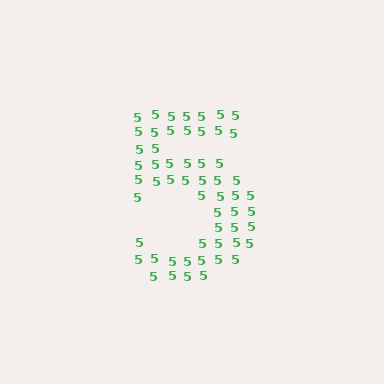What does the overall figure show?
The overall figure shows the digit 5.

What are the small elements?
The small elements are digit 5's.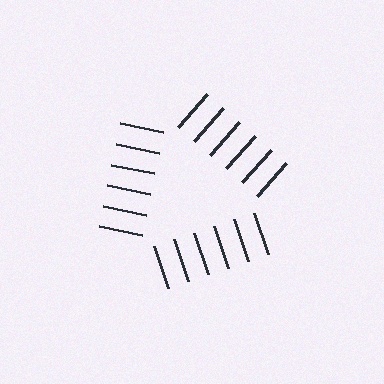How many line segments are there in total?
18 — 6 along each of the 3 edges.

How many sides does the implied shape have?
3 sides — the line-ends trace a triangle.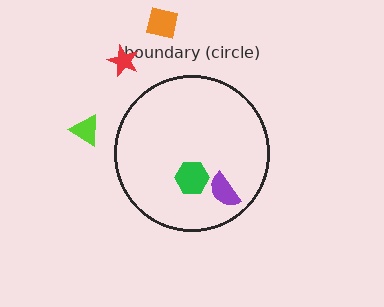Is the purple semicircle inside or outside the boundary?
Inside.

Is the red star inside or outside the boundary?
Outside.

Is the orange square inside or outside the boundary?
Outside.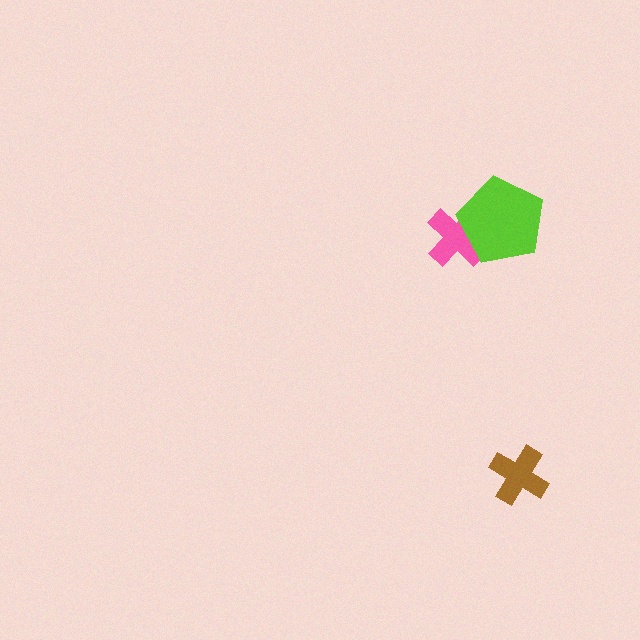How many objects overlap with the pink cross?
1 object overlaps with the pink cross.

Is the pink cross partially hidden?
Yes, it is partially covered by another shape.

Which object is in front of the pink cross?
The lime pentagon is in front of the pink cross.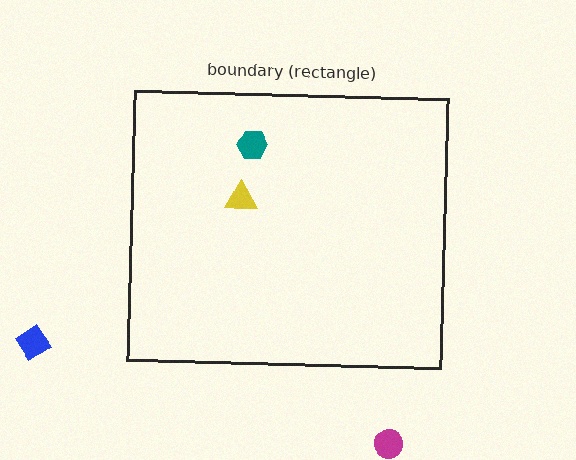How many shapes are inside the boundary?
2 inside, 2 outside.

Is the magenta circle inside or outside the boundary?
Outside.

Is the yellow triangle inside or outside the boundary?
Inside.